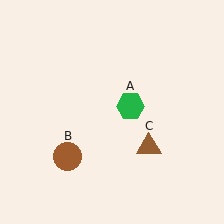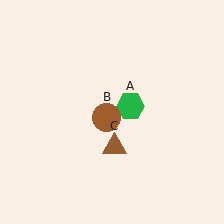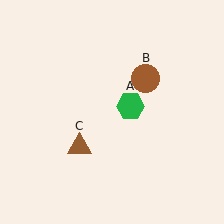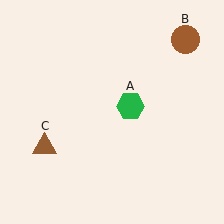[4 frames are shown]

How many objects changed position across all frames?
2 objects changed position: brown circle (object B), brown triangle (object C).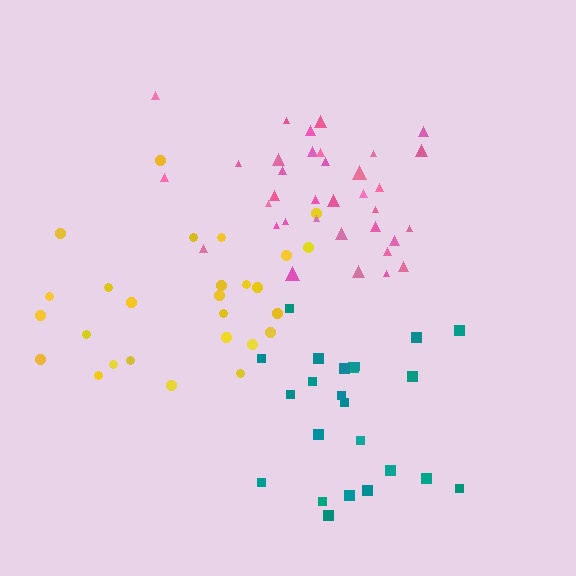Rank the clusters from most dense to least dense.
pink, teal, yellow.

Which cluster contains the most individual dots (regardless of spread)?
Pink (35).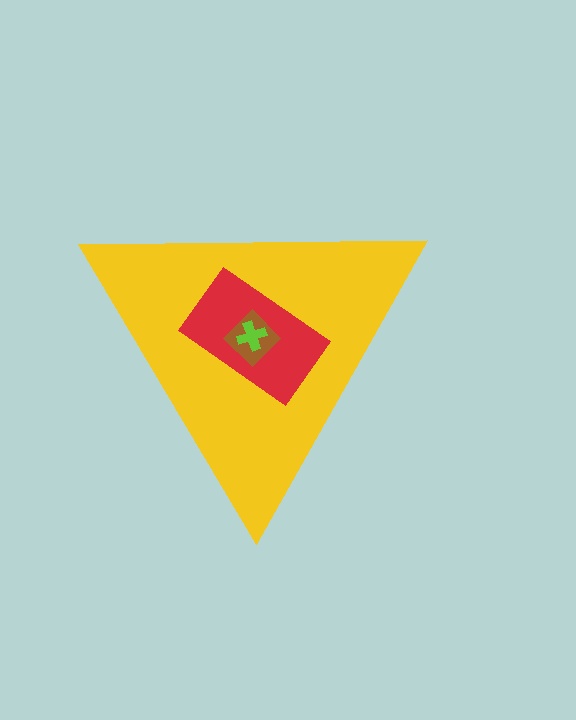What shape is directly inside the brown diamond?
The lime cross.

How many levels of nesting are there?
4.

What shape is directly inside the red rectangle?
The brown diamond.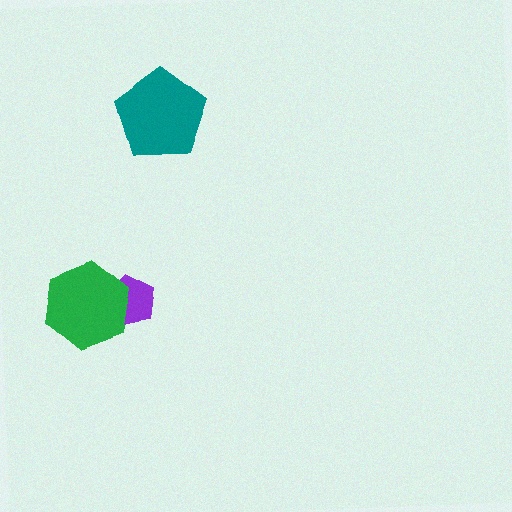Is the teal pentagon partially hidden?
No, no other shape covers it.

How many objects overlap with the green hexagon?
1 object overlaps with the green hexagon.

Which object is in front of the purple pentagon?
The green hexagon is in front of the purple pentagon.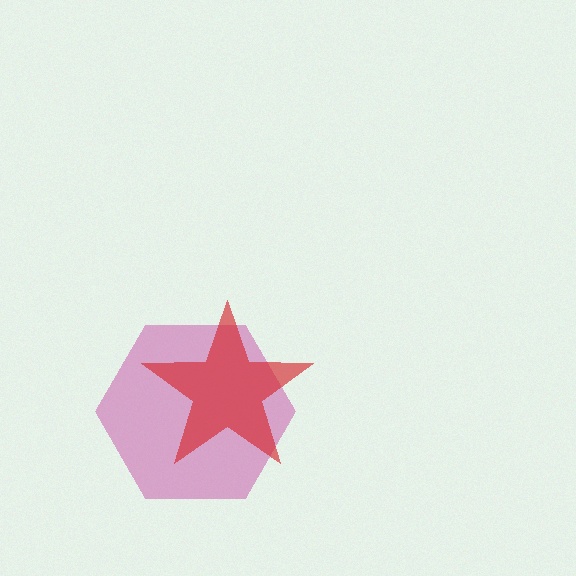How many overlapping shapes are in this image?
There are 2 overlapping shapes in the image.